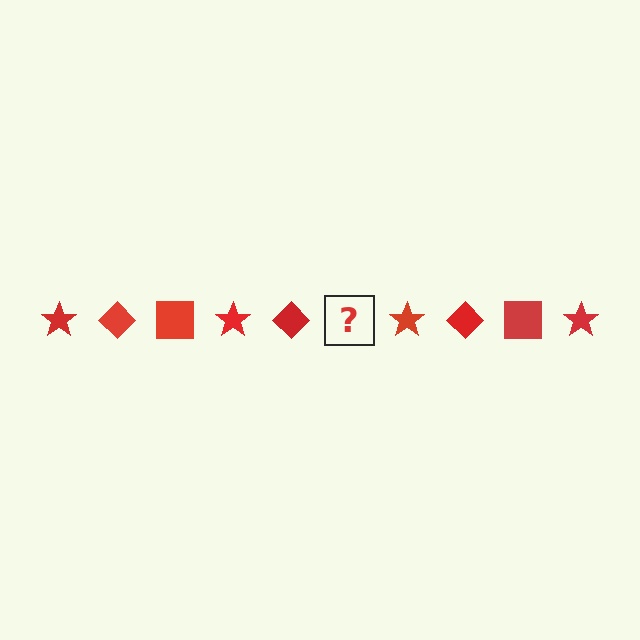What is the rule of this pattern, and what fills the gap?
The rule is that the pattern cycles through star, diamond, square shapes in red. The gap should be filled with a red square.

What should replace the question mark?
The question mark should be replaced with a red square.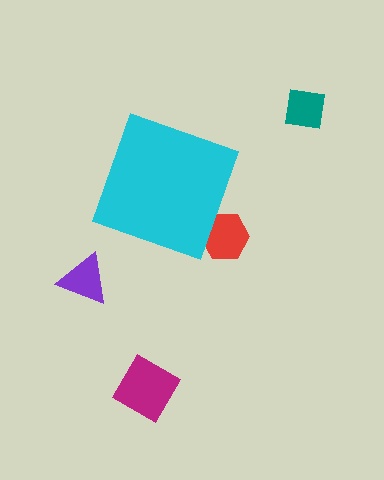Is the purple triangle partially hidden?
No, the purple triangle is fully visible.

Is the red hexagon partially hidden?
Yes, the red hexagon is partially hidden behind the cyan diamond.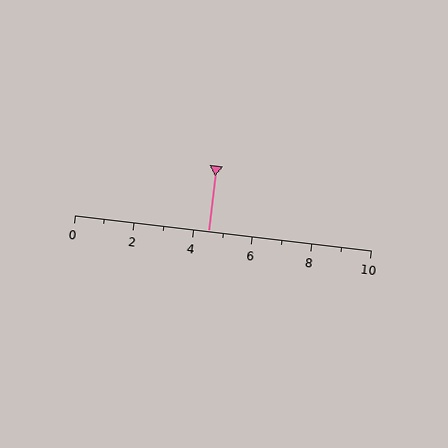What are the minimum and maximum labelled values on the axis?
The axis runs from 0 to 10.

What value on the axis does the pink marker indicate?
The marker indicates approximately 4.5.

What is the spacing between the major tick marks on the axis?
The major ticks are spaced 2 apart.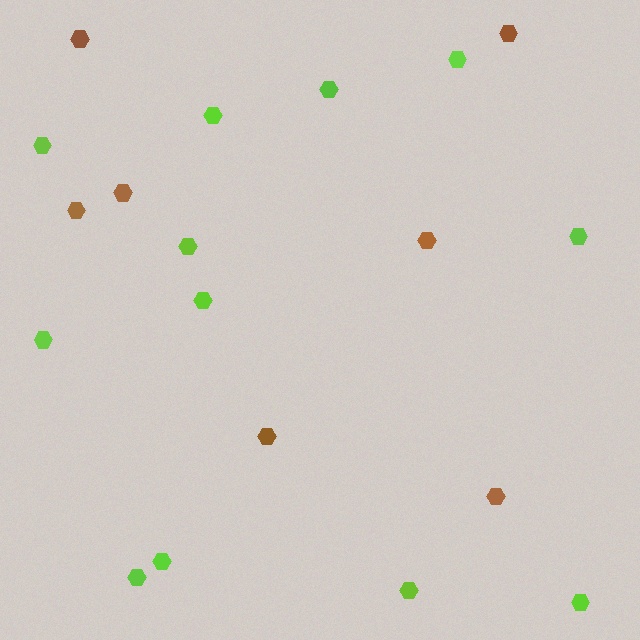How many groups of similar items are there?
There are 2 groups: one group of brown hexagons (7) and one group of lime hexagons (12).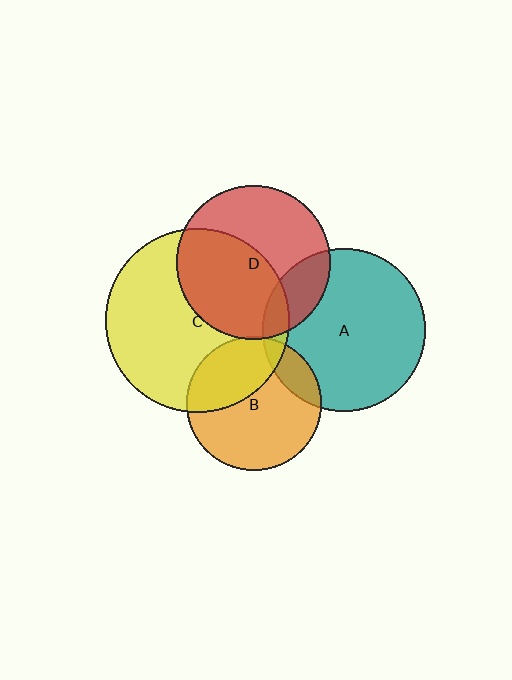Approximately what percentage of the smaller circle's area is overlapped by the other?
Approximately 15%.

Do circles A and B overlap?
Yes.